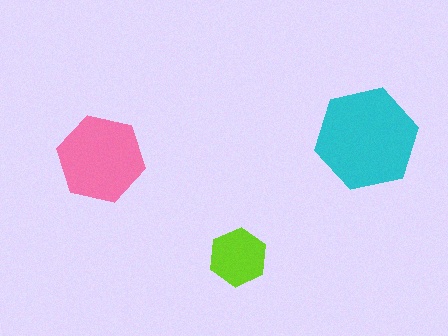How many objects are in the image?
There are 3 objects in the image.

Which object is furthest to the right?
The cyan hexagon is rightmost.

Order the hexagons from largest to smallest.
the cyan one, the pink one, the lime one.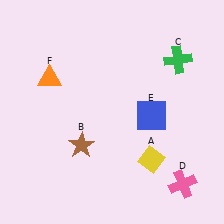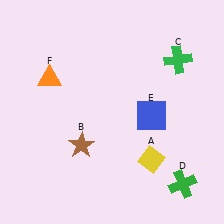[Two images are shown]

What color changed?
The cross (D) changed from pink in Image 1 to green in Image 2.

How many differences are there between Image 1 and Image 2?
There is 1 difference between the two images.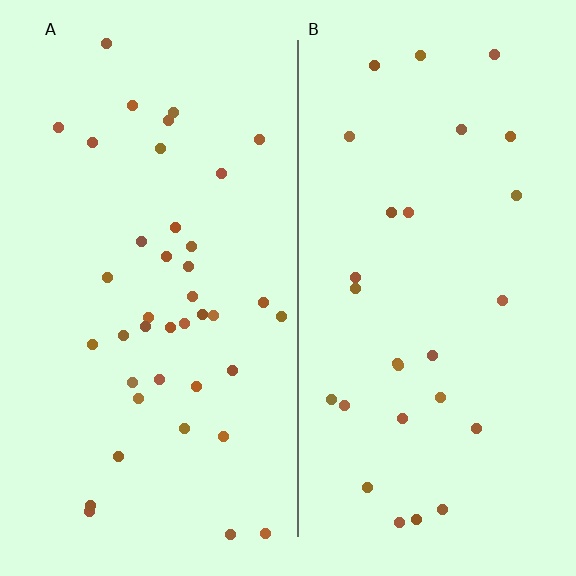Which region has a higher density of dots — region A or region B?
A (the left).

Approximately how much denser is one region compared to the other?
Approximately 1.5× — region A over region B.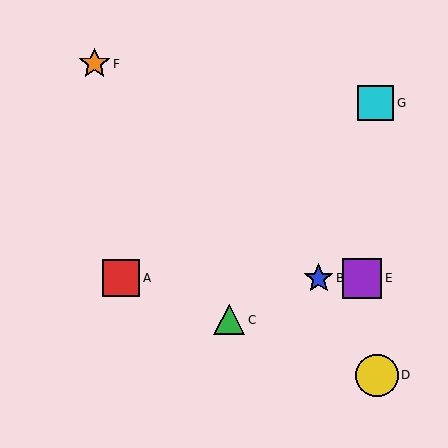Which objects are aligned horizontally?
Objects A, B, E are aligned horizontally.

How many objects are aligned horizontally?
3 objects (A, B, E) are aligned horizontally.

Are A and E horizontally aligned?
Yes, both are at y≈278.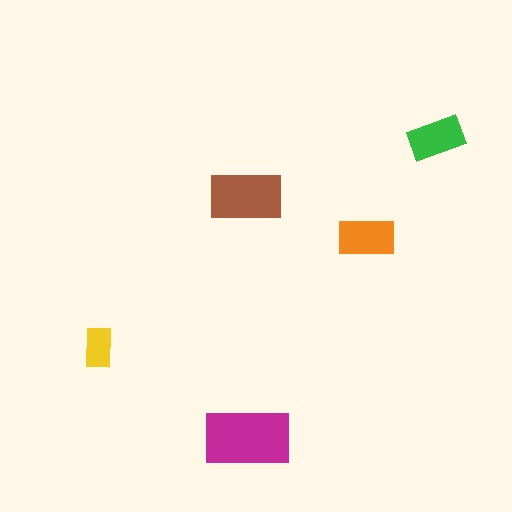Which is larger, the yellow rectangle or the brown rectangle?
The brown one.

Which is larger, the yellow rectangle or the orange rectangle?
The orange one.